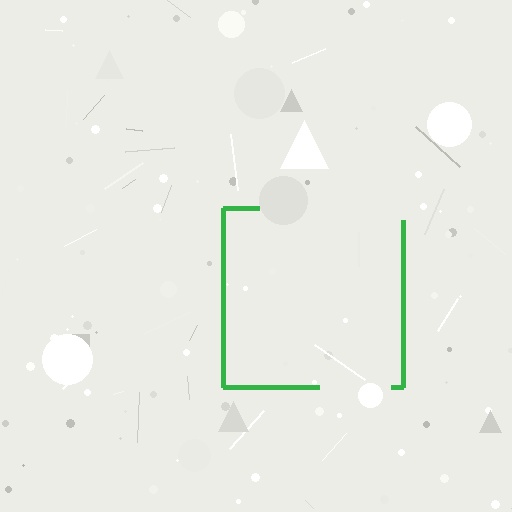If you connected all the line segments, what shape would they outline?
They would outline a square.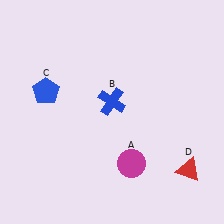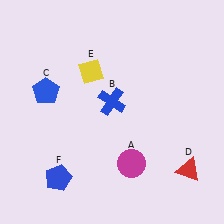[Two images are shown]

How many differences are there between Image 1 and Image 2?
There are 2 differences between the two images.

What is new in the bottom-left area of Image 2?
A blue pentagon (F) was added in the bottom-left area of Image 2.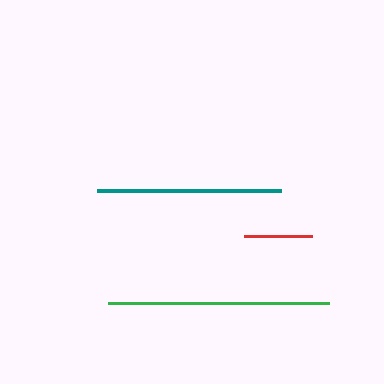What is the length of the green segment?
The green segment is approximately 221 pixels long.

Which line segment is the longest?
The green line is the longest at approximately 221 pixels.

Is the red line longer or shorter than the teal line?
The teal line is longer than the red line.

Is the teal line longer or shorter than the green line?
The green line is longer than the teal line.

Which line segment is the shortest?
The red line is the shortest at approximately 68 pixels.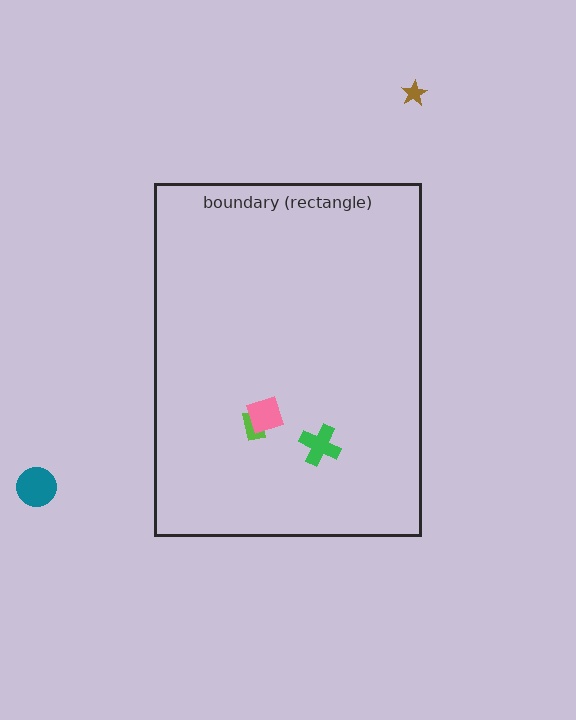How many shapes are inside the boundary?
3 inside, 2 outside.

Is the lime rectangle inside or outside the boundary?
Inside.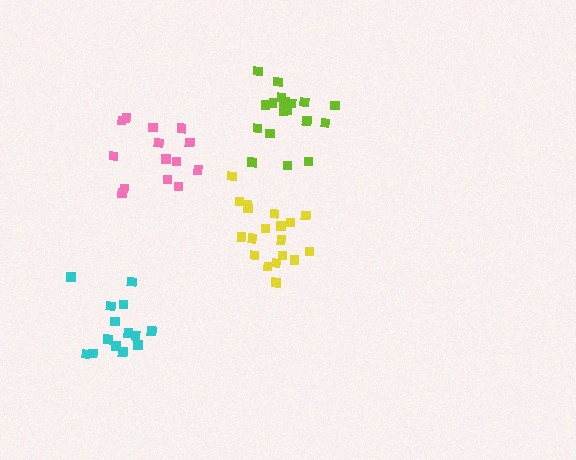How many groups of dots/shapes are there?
There are 4 groups.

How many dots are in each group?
Group 1: 14 dots, Group 2: 14 dots, Group 3: 19 dots, Group 4: 18 dots (65 total).